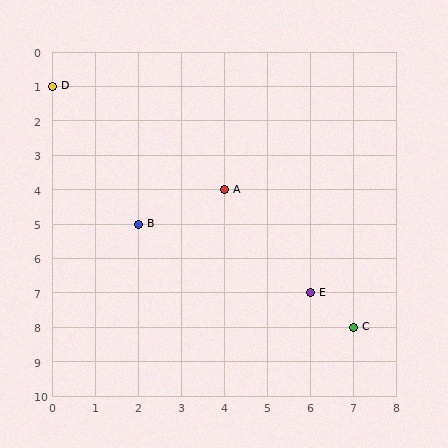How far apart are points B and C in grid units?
Points B and C are 5 columns and 3 rows apart (about 5.8 grid units diagonally).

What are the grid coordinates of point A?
Point A is at grid coordinates (4, 4).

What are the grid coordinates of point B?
Point B is at grid coordinates (2, 5).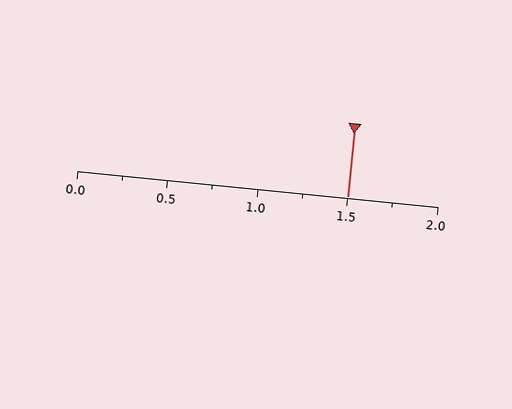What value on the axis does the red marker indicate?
The marker indicates approximately 1.5.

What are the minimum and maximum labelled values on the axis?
The axis runs from 0.0 to 2.0.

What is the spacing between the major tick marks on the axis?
The major ticks are spaced 0.5 apart.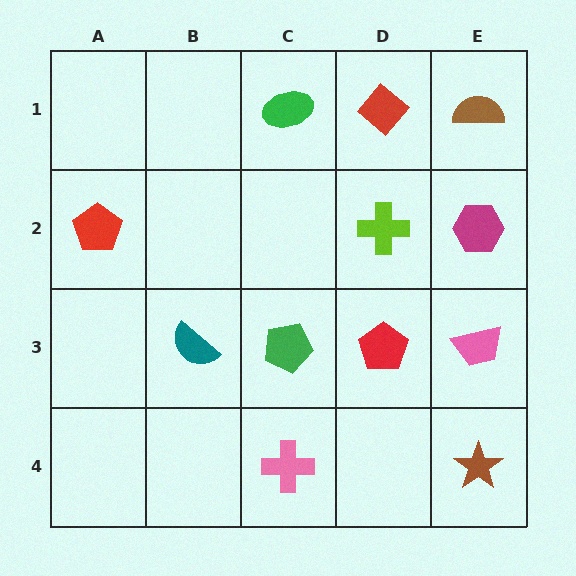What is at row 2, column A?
A red pentagon.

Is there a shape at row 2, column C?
No, that cell is empty.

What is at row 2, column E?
A magenta hexagon.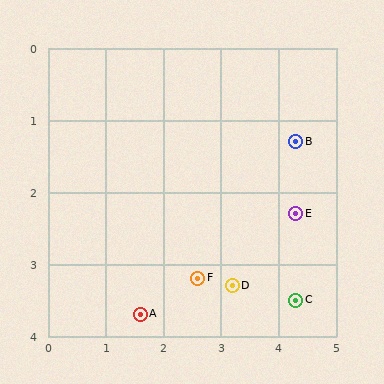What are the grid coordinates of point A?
Point A is at approximately (1.6, 3.7).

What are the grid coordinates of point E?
Point E is at approximately (4.3, 2.3).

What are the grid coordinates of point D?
Point D is at approximately (3.2, 3.3).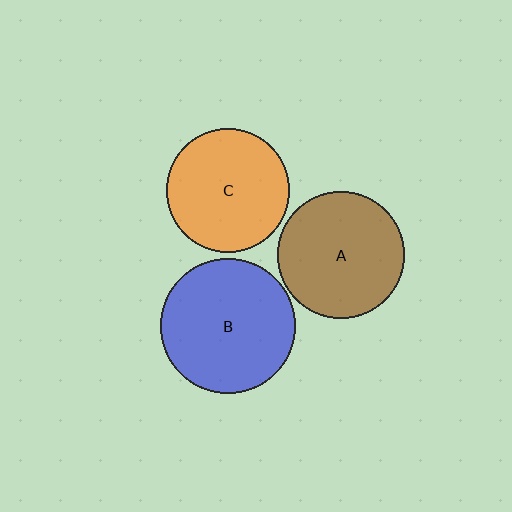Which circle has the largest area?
Circle B (blue).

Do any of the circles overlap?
No, none of the circles overlap.